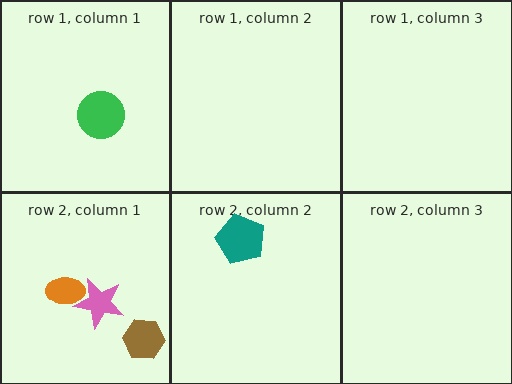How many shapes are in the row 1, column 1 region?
1.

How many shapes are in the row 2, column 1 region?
3.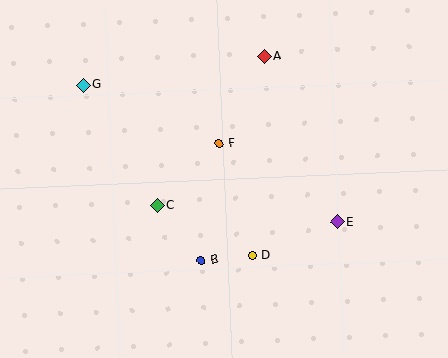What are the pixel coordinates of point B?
Point B is at (201, 260).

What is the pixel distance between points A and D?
The distance between A and D is 200 pixels.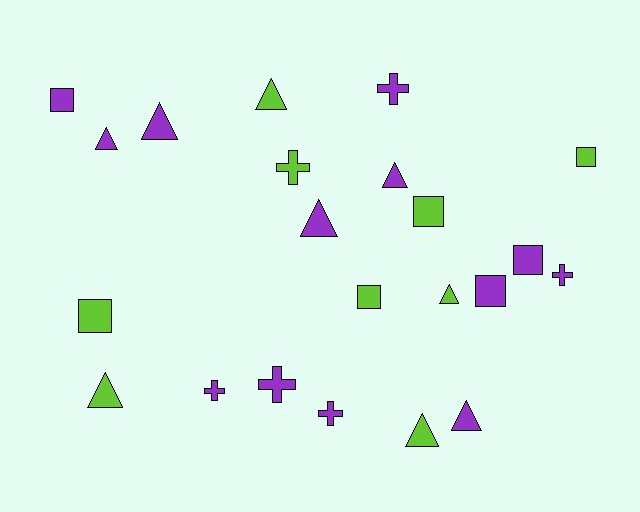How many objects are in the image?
There are 22 objects.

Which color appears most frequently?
Purple, with 13 objects.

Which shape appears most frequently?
Triangle, with 9 objects.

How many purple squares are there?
There are 3 purple squares.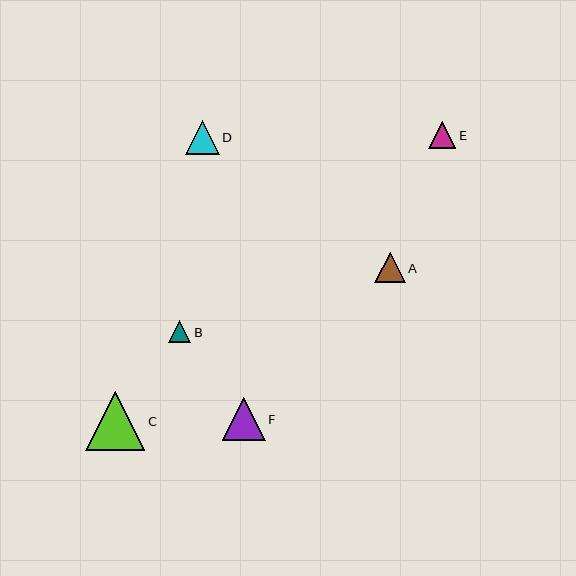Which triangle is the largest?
Triangle C is the largest with a size of approximately 59 pixels.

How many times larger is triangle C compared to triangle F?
Triangle C is approximately 1.4 times the size of triangle F.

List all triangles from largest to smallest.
From largest to smallest: C, F, D, A, E, B.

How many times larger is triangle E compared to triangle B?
Triangle E is approximately 1.2 times the size of triangle B.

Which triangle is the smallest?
Triangle B is the smallest with a size of approximately 23 pixels.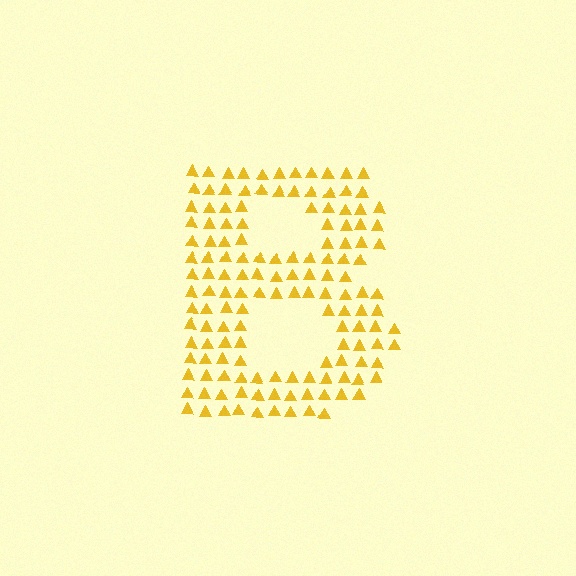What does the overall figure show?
The overall figure shows the letter B.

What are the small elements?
The small elements are triangles.